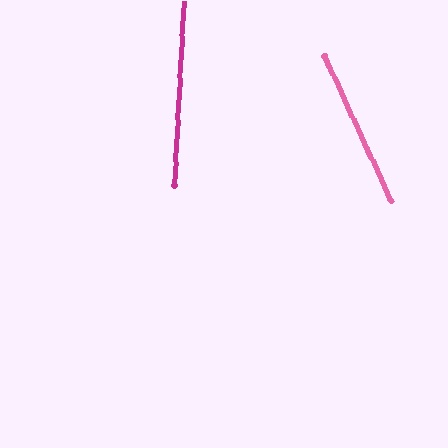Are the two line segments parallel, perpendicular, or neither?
Neither parallel nor perpendicular — they differ by about 27°.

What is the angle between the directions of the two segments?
Approximately 27 degrees.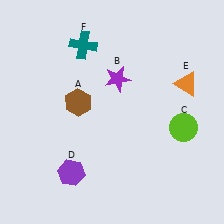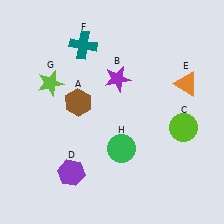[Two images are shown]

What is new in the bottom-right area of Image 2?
A green circle (H) was added in the bottom-right area of Image 2.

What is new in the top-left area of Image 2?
A lime star (G) was added in the top-left area of Image 2.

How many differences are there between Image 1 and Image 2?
There are 2 differences between the two images.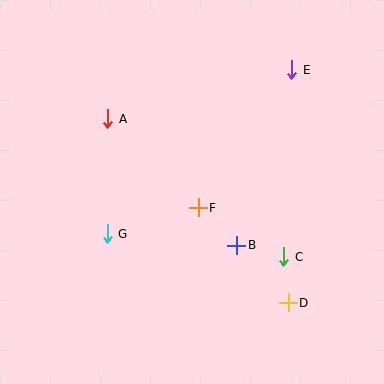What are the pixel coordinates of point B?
Point B is at (237, 245).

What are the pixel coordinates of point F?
Point F is at (198, 208).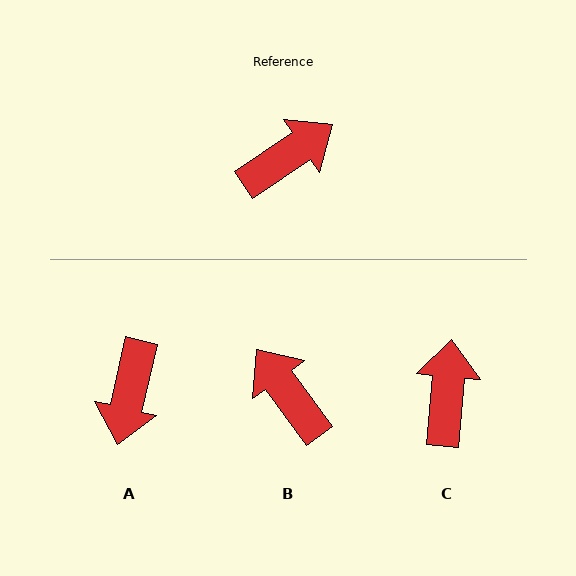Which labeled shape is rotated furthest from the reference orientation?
A, about 137 degrees away.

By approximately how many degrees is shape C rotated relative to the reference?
Approximately 51 degrees counter-clockwise.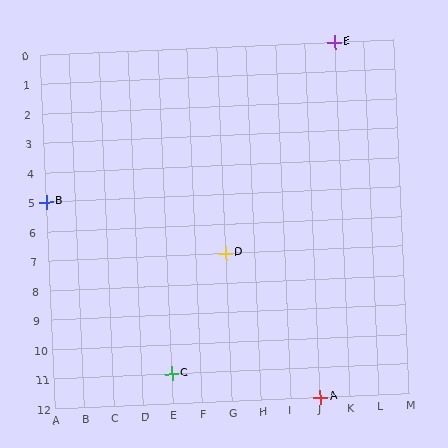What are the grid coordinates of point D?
Point D is at grid coordinates (G, 7).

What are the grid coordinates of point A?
Point A is at grid coordinates (J, 12).